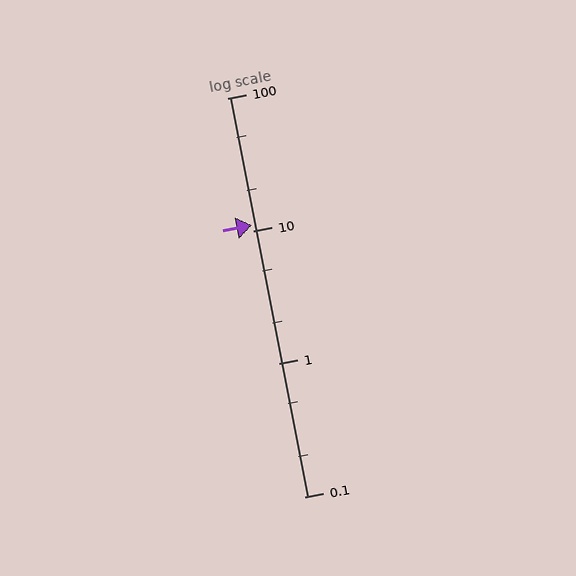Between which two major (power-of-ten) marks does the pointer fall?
The pointer is between 10 and 100.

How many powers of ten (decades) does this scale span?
The scale spans 3 decades, from 0.1 to 100.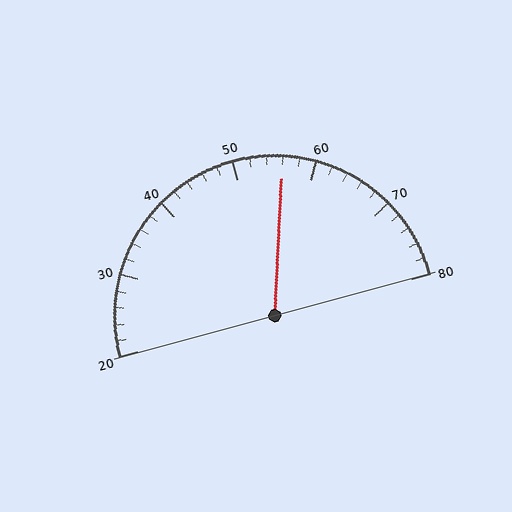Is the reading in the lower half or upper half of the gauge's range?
The reading is in the upper half of the range (20 to 80).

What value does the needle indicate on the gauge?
The needle indicates approximately 56.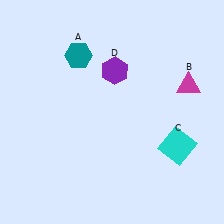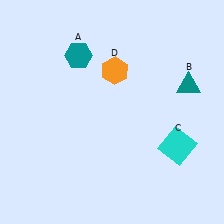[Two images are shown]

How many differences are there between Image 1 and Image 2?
There are 2 differences between the two images.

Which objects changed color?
B changed from magenta to teal. D changed from purple to orange.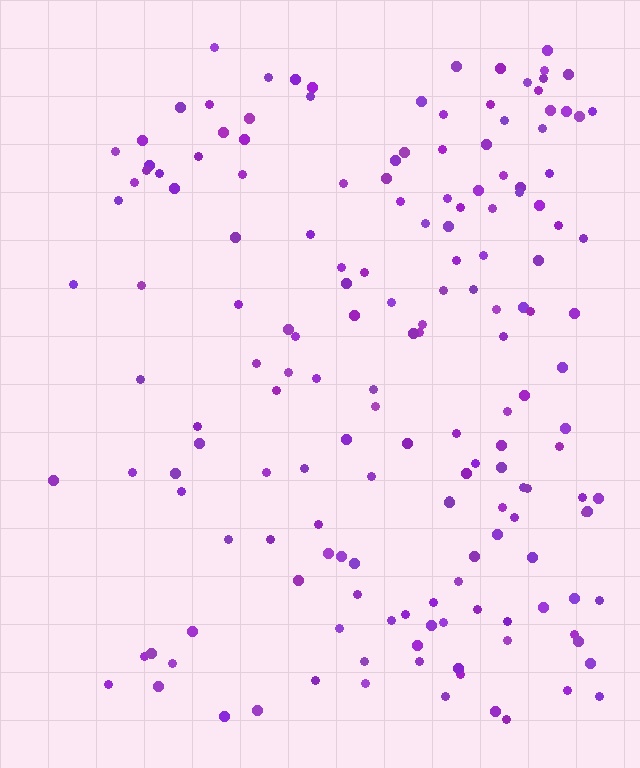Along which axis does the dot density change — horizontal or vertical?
Horizontal.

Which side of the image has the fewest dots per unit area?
The left.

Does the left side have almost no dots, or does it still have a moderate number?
Still a moderate number, just noticeably fewer than the right.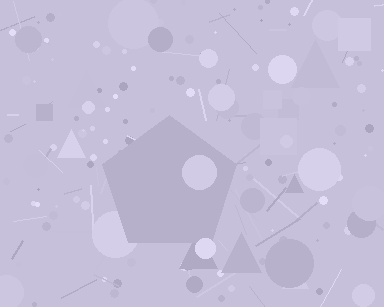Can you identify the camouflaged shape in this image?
The camouflaged shape is a pentagon.